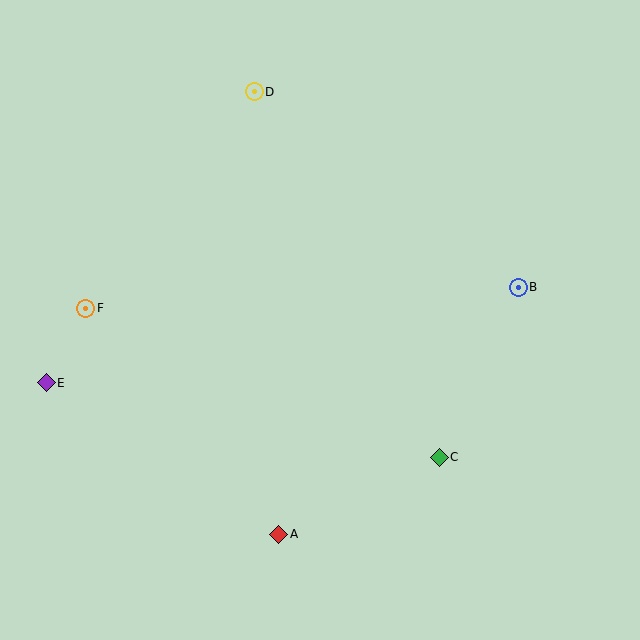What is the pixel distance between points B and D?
The distance between B and D is 329 pixels.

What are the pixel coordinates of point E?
Point E is at (46, 383).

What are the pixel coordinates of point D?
Point D is at (254, 92).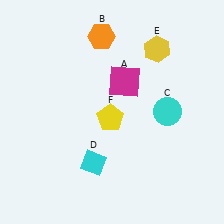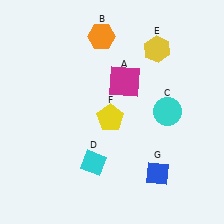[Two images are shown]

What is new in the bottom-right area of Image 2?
A blue diamond (G) was added in the bottom-right area of Image 2.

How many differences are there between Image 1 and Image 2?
There is 1 difference between the two images.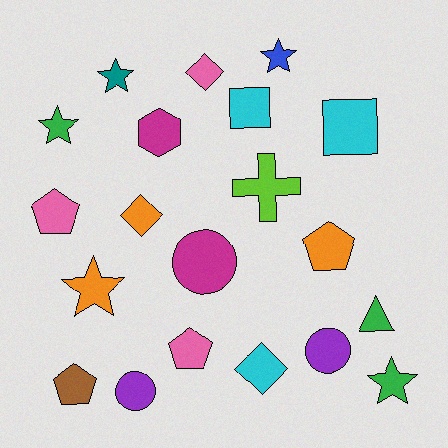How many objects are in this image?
There are 20 objects.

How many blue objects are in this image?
There is 1 blue object.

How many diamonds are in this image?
There are 3 diamonds.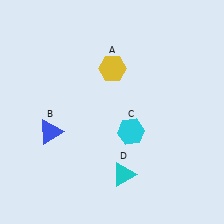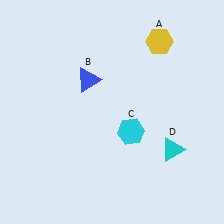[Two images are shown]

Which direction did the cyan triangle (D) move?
The cyan triangle (D) moved right.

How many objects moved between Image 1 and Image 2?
3 objects moved between the two images.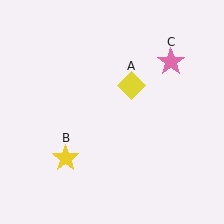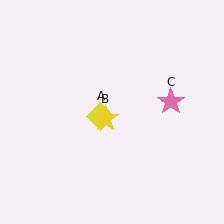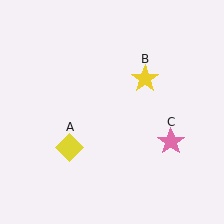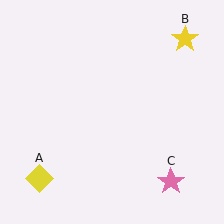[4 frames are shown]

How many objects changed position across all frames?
3 objects changed position: yellow diamond (object A), yellow star (object B), pink star (object C).